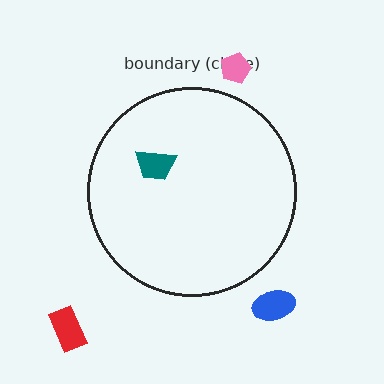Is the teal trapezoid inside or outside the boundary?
Inside.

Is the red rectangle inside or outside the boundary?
Outside.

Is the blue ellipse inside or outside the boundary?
Outside.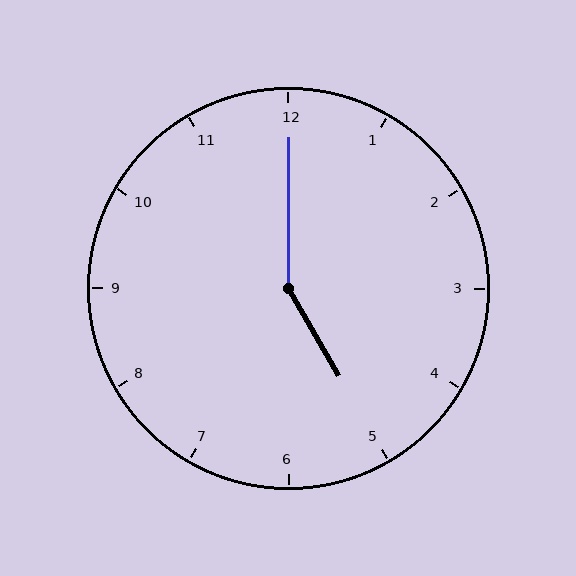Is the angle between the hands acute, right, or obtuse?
It is obtuse.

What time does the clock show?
5:00.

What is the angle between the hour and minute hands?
Approximately 150 degrees.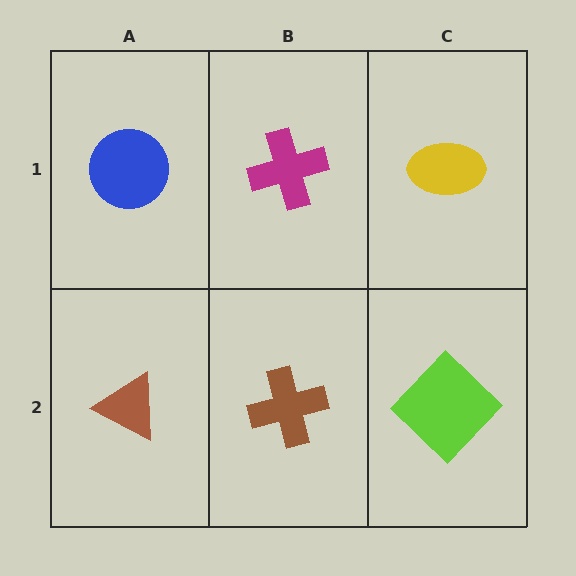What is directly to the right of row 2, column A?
A brown cross.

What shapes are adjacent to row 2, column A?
A blue circle (row 1, column A), a brown cross (row 2, column B).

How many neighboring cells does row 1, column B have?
3.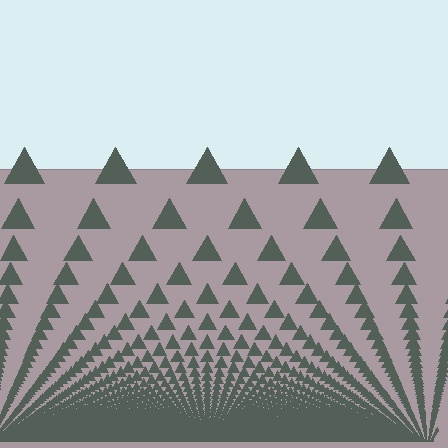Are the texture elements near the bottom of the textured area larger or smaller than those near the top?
Smaller. The gradient is inverted — elements near the bottom are smaller and denser.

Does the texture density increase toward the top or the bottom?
Density increases toward the bottom.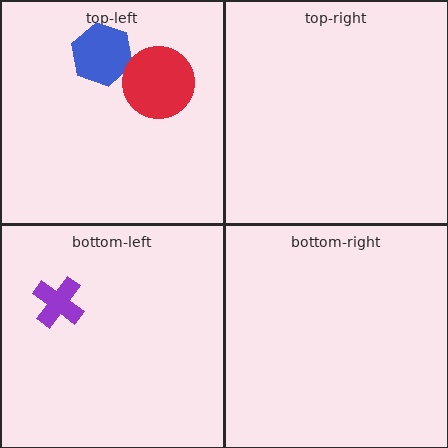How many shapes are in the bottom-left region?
1.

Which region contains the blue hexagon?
The top-left region.